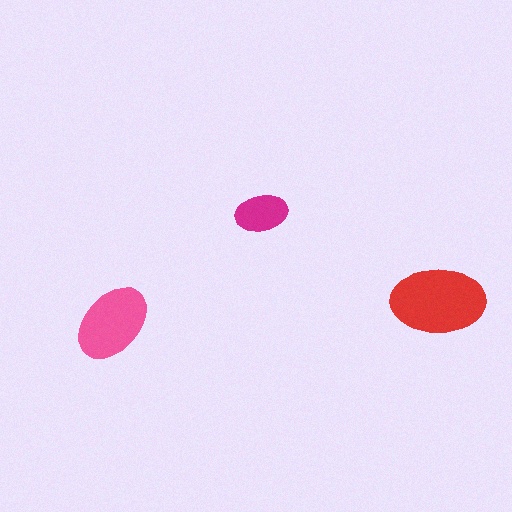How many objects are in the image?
There are 3 objects in the image.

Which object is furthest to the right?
The red ellipse is rightmost.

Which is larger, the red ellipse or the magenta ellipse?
The red one.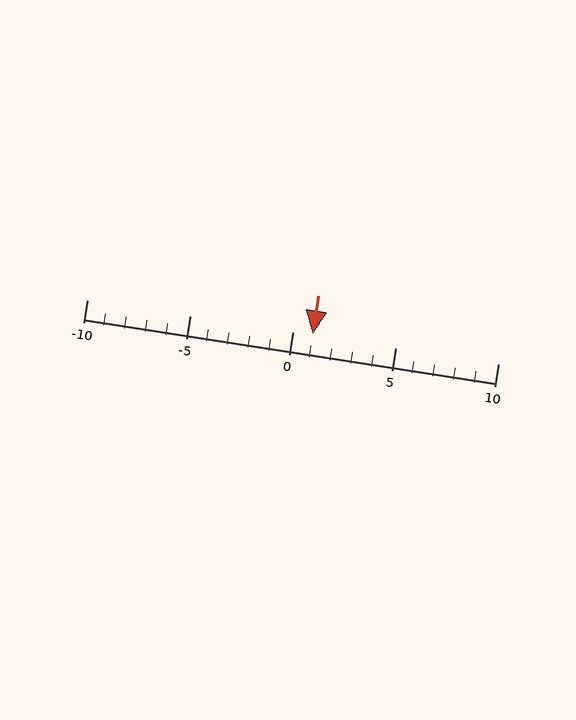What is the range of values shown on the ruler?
The ruler shows values from -10 to 10.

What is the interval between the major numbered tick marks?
The major tick marks are spaced 5 units apart.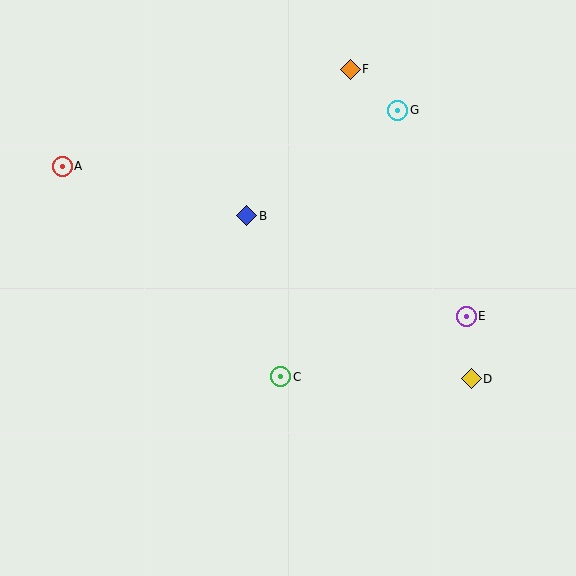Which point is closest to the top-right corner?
Point G is closest to the top-right corner.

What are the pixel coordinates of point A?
Point A is at (62, 166).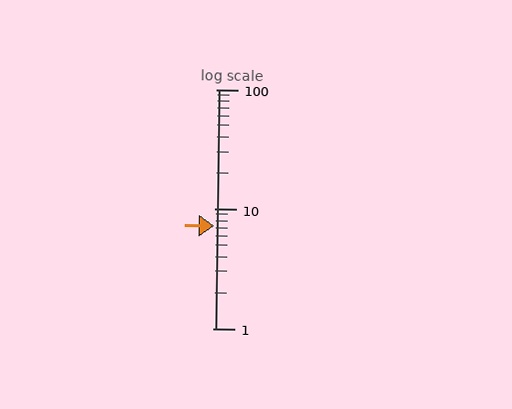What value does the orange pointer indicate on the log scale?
The pointer indicates approximately 7.2.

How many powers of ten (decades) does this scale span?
The scale spans 2 decades, from 1 to 100.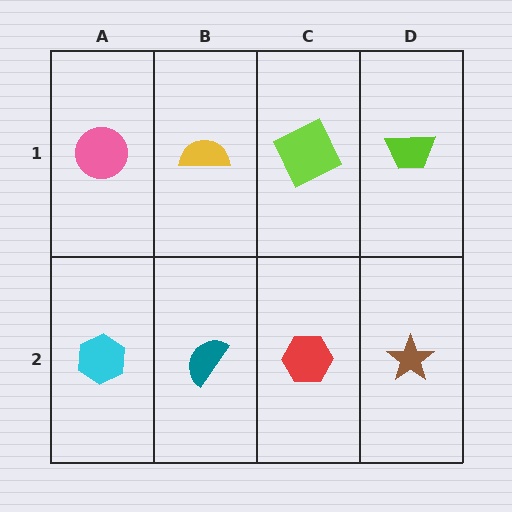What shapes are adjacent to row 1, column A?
A cyan hexagon (row 2, column A), a yellow semicircle (row 1, column B).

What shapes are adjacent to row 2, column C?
A lime square (row 1, column C), a teal semicircle (row 2, column B), a brown star (row 2, column D).